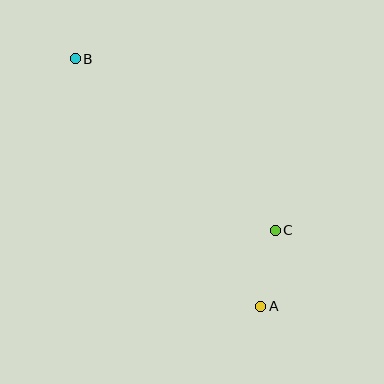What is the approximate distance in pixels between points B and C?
The distance between B and C is approximately 263 pixels.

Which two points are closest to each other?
Points A and C are closest to each other.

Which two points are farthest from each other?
Points A and B are farthest from each other.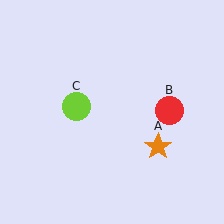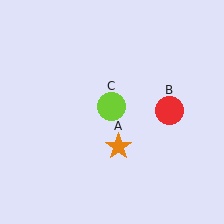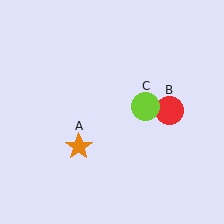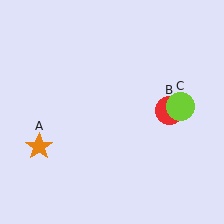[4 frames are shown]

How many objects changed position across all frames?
2 objects changed position: orange star (object A), lime circle (object C).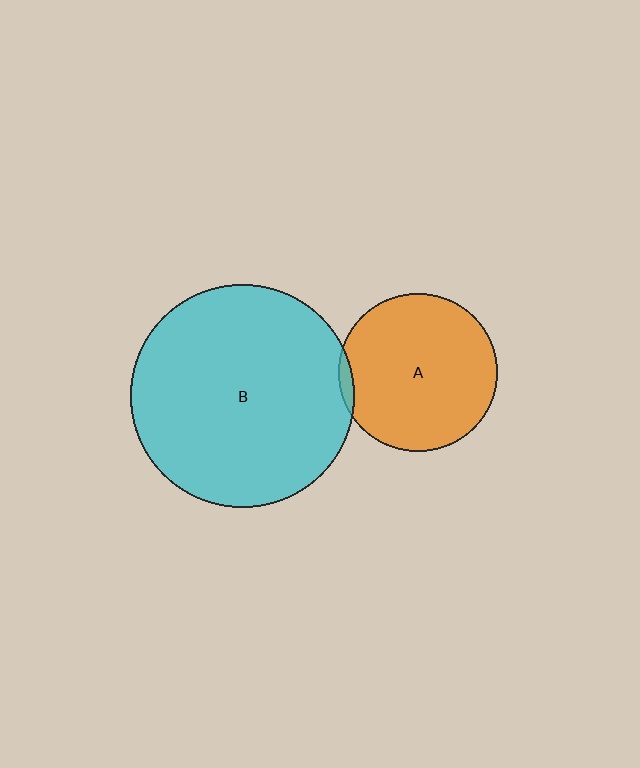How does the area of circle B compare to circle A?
Approximately 2.0 times.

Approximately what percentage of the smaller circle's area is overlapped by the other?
Approximately 5%.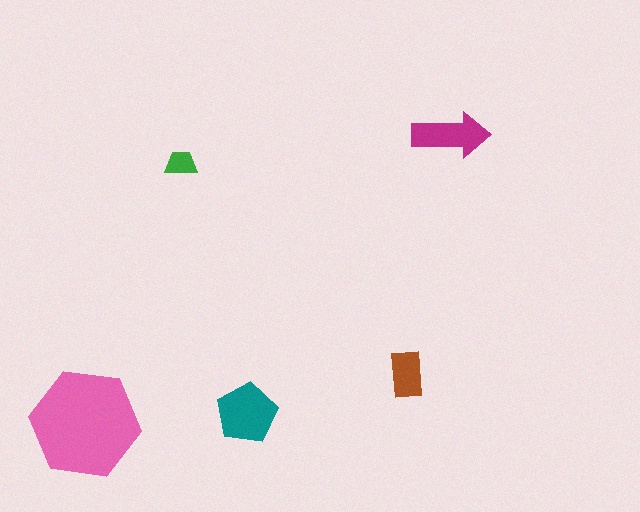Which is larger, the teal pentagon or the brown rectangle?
The teal pentagon.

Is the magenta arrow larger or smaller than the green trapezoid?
Larger.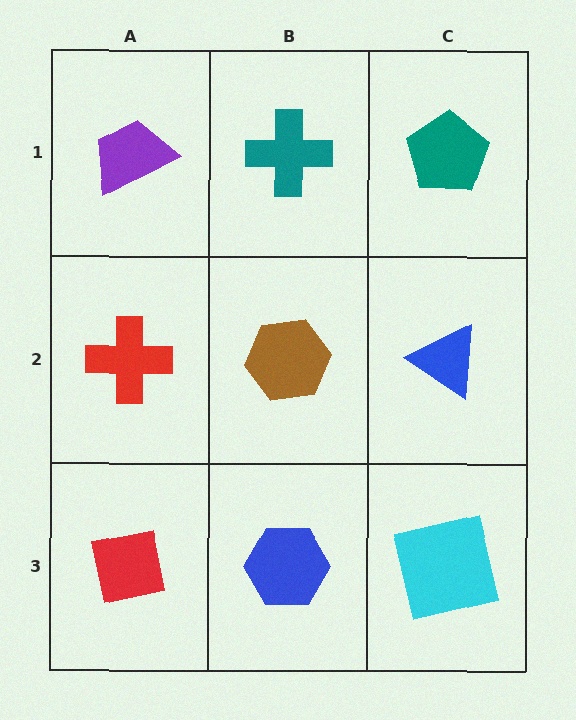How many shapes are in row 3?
3 shapes.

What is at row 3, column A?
A red square.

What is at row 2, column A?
A red cross.